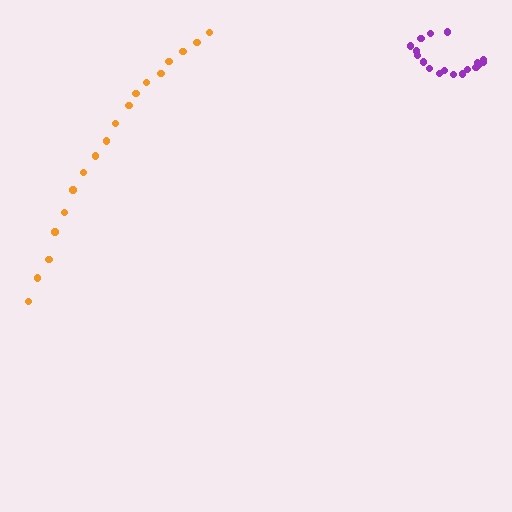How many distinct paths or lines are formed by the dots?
There are 2 distinct paths.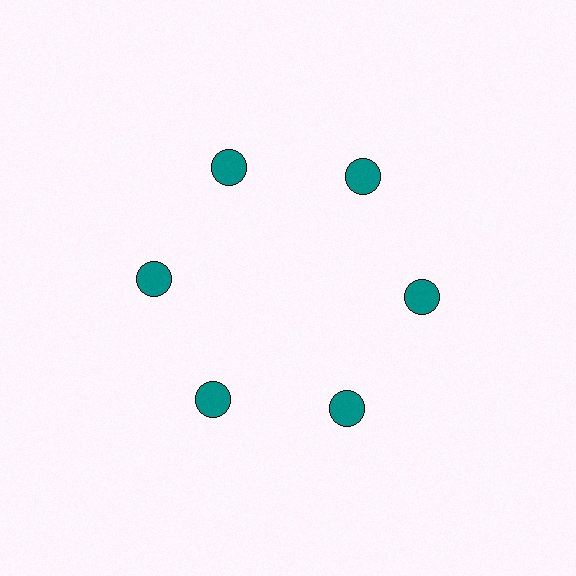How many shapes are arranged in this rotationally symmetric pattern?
There are 6 shapes, arranged in 6 groups of 1.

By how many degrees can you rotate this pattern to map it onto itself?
The pattern maps onto itself every 60 degrees of rotation.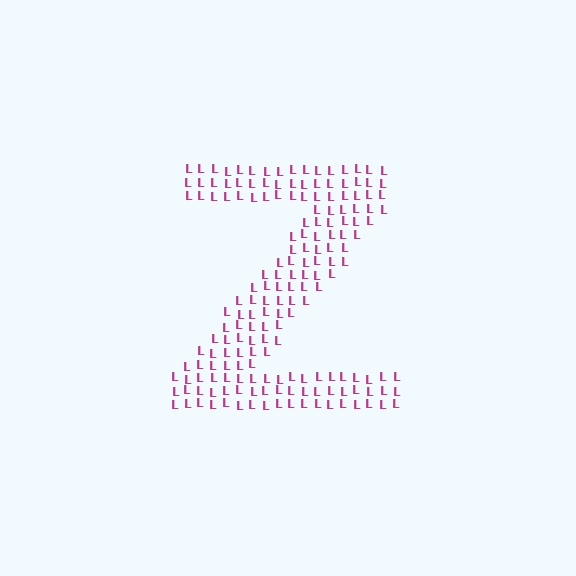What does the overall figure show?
The overall figure shows the letter Z.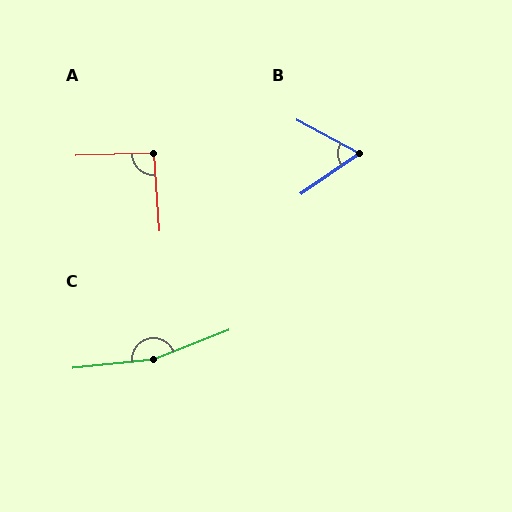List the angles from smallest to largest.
B (63°), A (92°), C (165°).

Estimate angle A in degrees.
Approximately 92 degrees.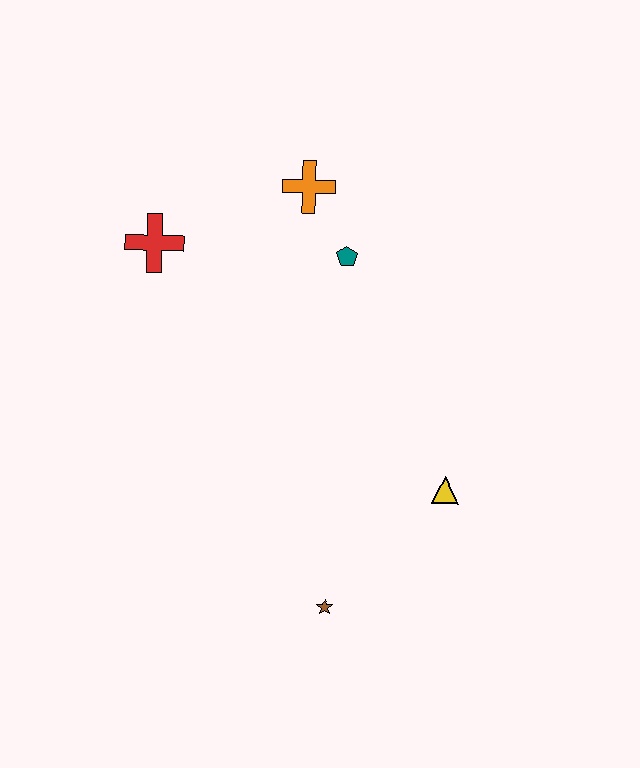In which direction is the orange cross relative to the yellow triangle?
The orange cross is above the yellow triangle.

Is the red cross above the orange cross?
No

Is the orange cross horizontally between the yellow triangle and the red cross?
Yes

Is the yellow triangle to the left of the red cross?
No